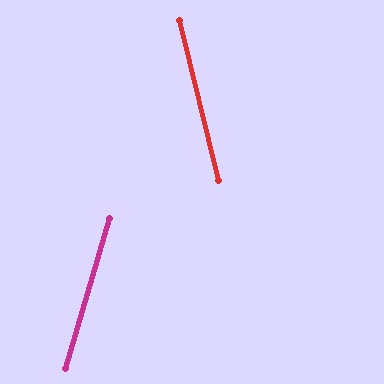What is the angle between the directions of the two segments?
Approximately 30 degrees.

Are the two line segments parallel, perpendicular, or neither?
Neither parallel nor perpendicular — they differ by about 30°.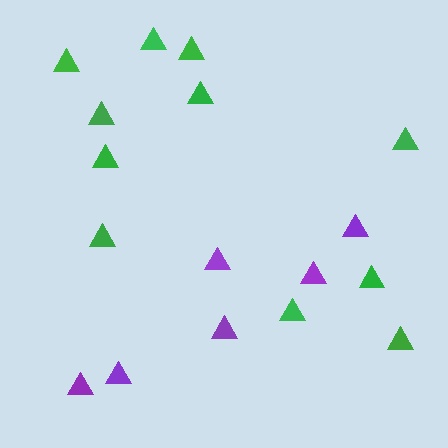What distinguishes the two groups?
There are 2 groups: one group of purple triangles (6) and one group of green triangles (11).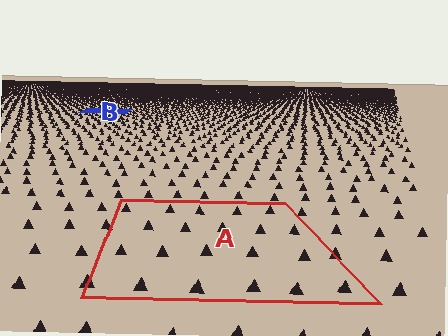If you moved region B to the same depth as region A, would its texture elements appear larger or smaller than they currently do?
They would appear larger. At a closer depth, the same texture elements are projected at a bigger on-screen size.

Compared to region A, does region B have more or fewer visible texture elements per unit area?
Region B has more texture elements per unit area — they are packed more densely because it is farther away.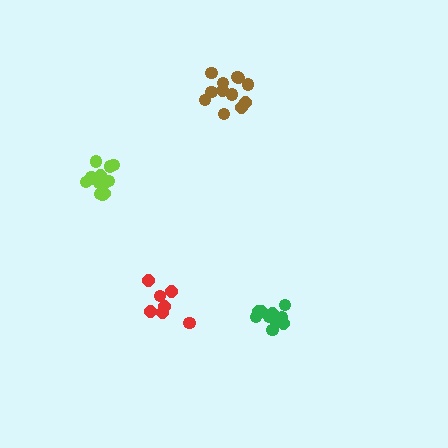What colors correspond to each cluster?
The clusters are colored: green, lime, red, brown.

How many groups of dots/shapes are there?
There are 4 groups.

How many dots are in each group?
Group 1: 12 dots, Group 2: 13 dots, Group 3: 7 dots, Group 4: 12 dots (44 total).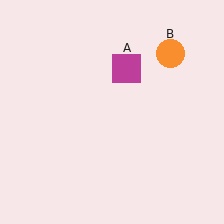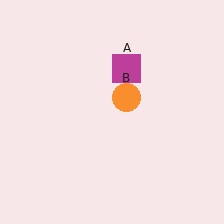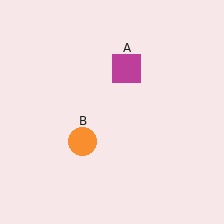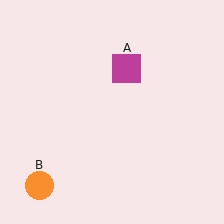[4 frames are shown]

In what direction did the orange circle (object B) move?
The orange circle (object B) moved down and to the left.